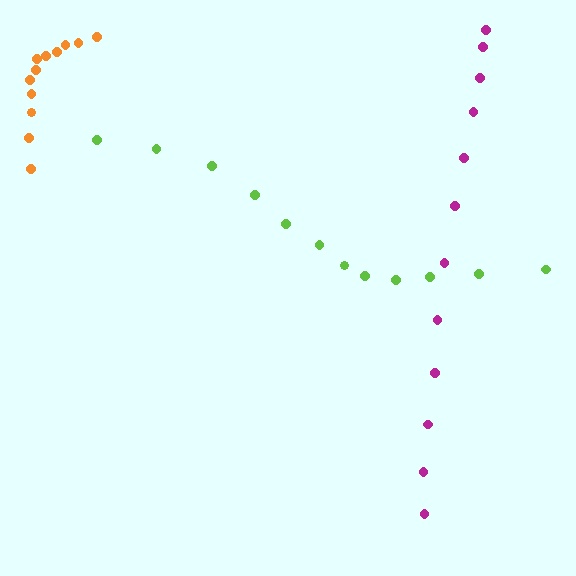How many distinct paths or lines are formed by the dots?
There are 3 distinct paths.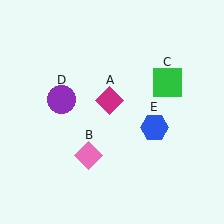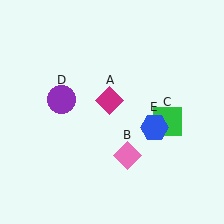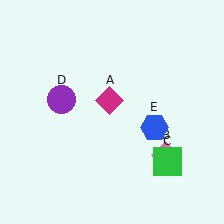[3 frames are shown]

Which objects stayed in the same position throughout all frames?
Magenta diamond (object A) and purple circle (object D) and blue hexagon (object E) remained stationary.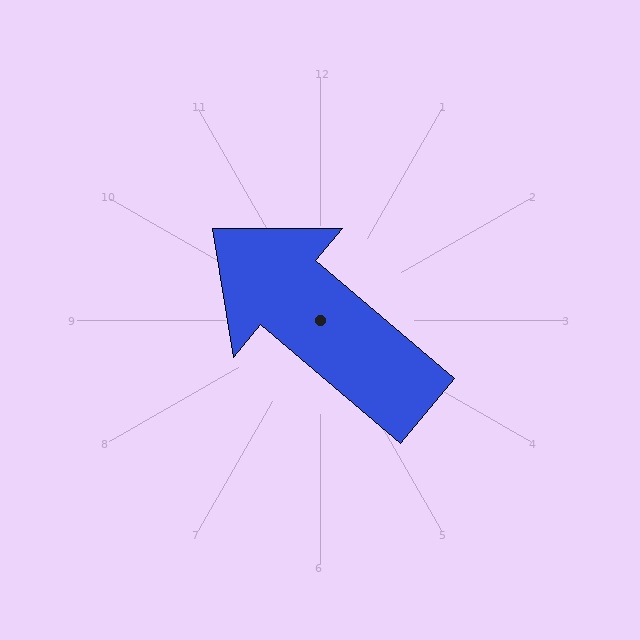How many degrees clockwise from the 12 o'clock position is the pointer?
Approximately 310 degrees.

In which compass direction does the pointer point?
Northwest.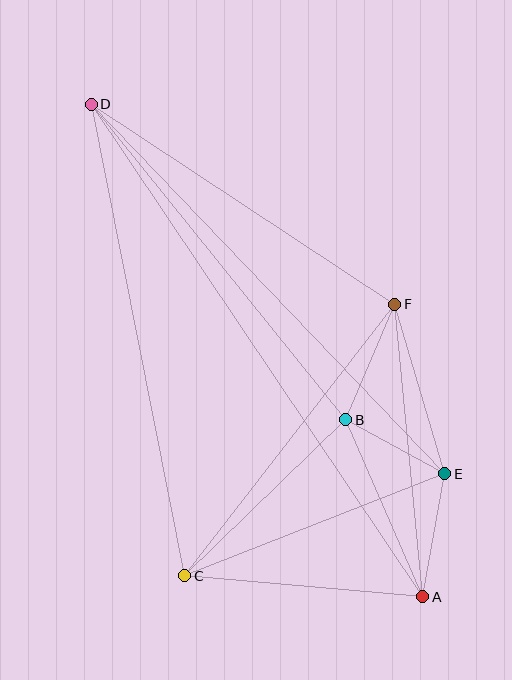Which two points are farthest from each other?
Points A and D are farthest from each other.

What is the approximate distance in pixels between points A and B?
The distance between A and B is approximately 193 pixels.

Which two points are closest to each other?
Points B and E are closest to each other.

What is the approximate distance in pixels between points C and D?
The distance between C and D is approximately 481 pixels.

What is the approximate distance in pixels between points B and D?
The distance between B and D is approximately 405 pixels.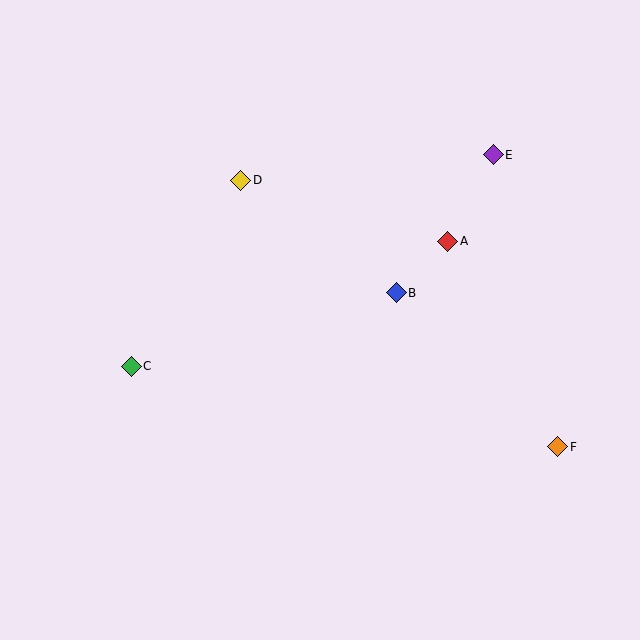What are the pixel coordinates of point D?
Point D is at (240, 180).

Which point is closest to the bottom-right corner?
Point F is closest to the bottom-right corner.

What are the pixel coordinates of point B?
Point B is at (396, 293).